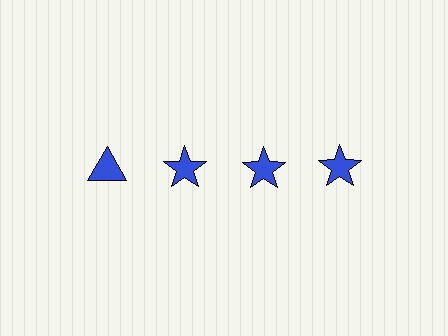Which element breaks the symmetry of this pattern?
The blue triangle in the top row, leftmost column breaks the symmetry. All other shapes are blue stars.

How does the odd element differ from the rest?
It has a different shape: triangle instead of star.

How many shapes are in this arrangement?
There are 4 shapes arranged in a grid pattern.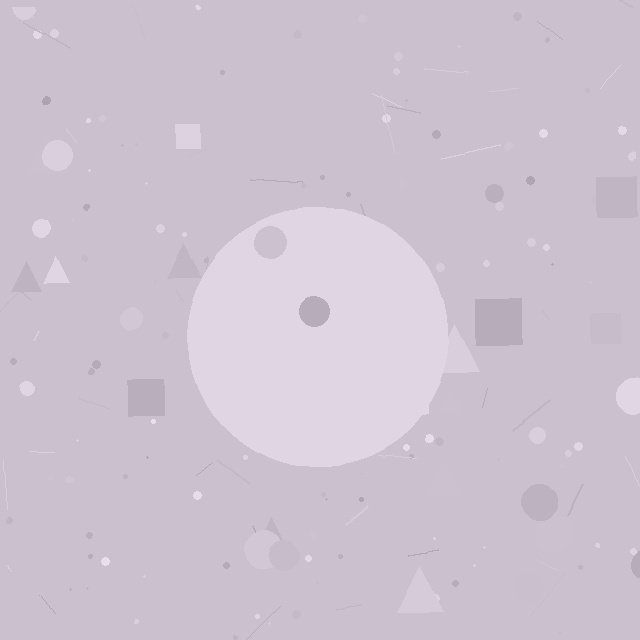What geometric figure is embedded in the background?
A circle is embedded in the background.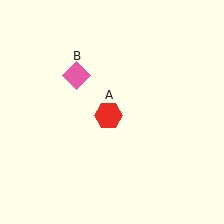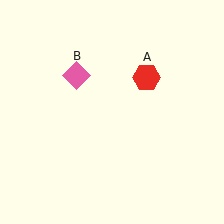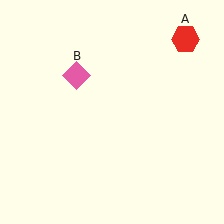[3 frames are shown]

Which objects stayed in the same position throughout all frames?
Pink diamond (object B) remained stationary.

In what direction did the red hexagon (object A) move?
The red hexagon (object A) moved up and to the right.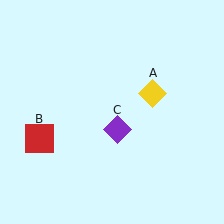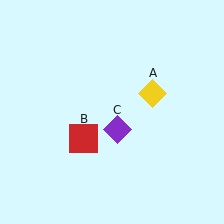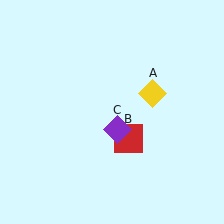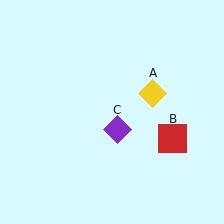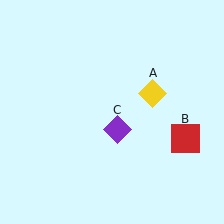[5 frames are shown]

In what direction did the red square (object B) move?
The red square (object B) moved right.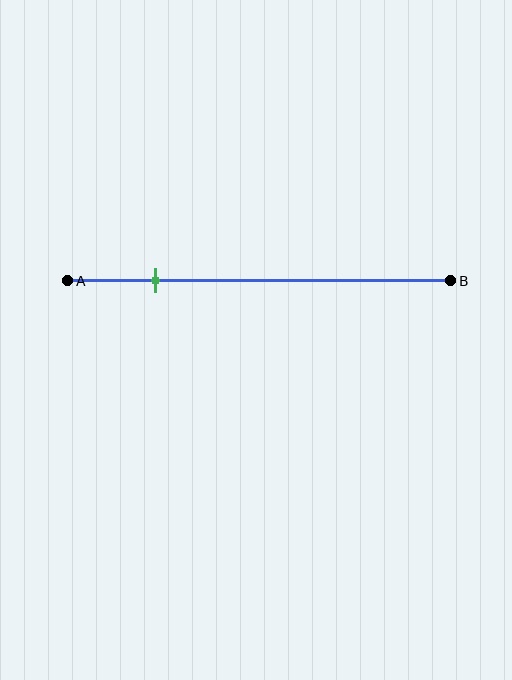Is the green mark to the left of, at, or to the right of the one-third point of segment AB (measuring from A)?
The green mark is to the left of the one-third point of segment AB.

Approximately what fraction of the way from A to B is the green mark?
The green mark is approximately 25% of the way from A to B.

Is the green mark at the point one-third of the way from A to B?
No, the mark is at about 25% from A, not at the 33% one-third point.